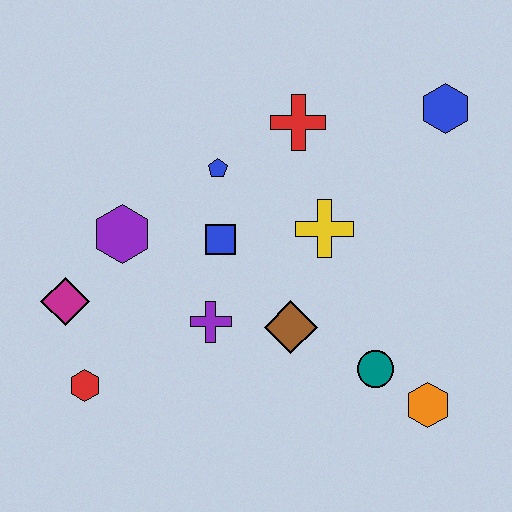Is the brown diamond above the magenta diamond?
No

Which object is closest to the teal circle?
The orange hexagon is closest to the teal circle.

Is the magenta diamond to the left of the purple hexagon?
Yes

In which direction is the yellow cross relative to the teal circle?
The yellow cross is above the teal circle.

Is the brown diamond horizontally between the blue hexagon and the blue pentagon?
Yes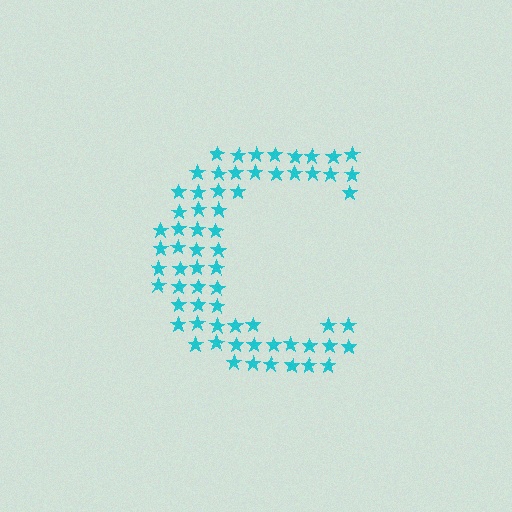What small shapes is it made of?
It is made of small stars.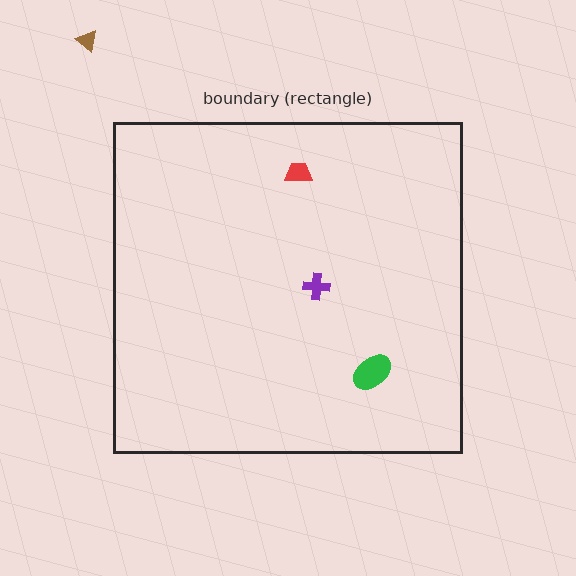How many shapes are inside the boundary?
3 inside, 1 outside.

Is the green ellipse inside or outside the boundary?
Inside.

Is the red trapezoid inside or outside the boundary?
Inside.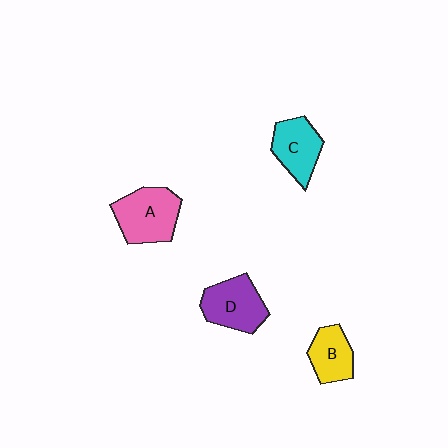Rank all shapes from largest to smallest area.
From largest to smallest: A (pink), D (purple), C (cyan), B (yellow).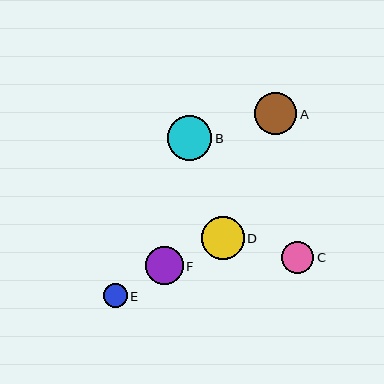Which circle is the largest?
Circle B is the largest with a size of approximately 44 pixels.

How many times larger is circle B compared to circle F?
Circle B is approximately 1.2 times the size of circle F.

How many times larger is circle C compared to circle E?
Circle C is approximately 1.3 times the size of circle E.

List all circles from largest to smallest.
From largest to smallest: B, D, A, F, C, E.